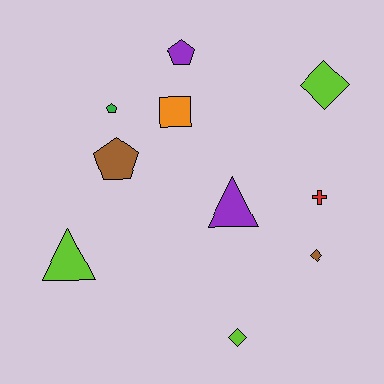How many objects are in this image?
There are 10 objects.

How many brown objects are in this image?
There are 2 brown objects.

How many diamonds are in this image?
There are 3 diamonds.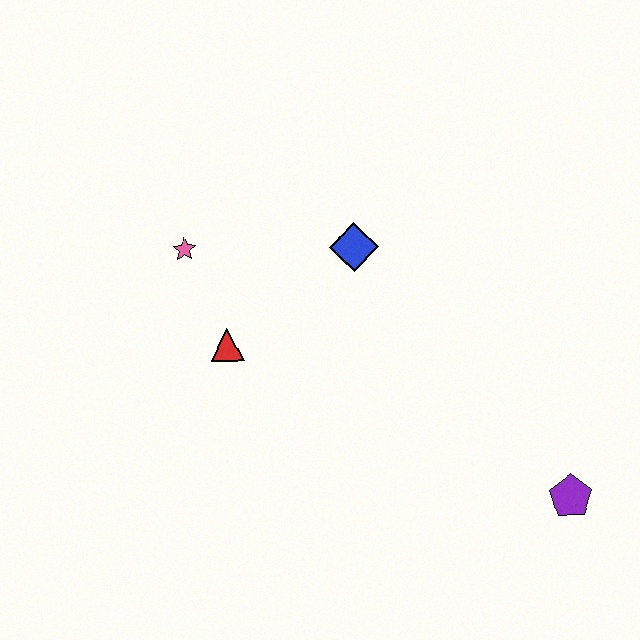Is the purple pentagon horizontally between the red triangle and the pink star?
No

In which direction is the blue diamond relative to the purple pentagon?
The blue diamond is above the purple pentagon.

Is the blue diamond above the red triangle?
Yes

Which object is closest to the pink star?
The red triangle is closest to the pink star.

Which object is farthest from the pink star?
The purple pentagon is farthest from the pink star.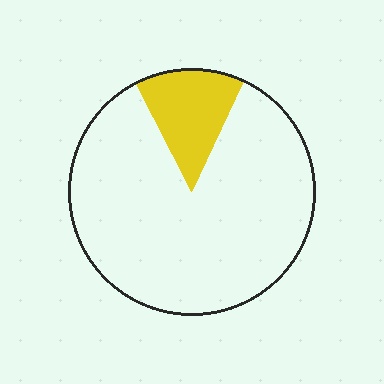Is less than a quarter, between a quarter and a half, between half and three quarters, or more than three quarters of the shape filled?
Less than a quarter.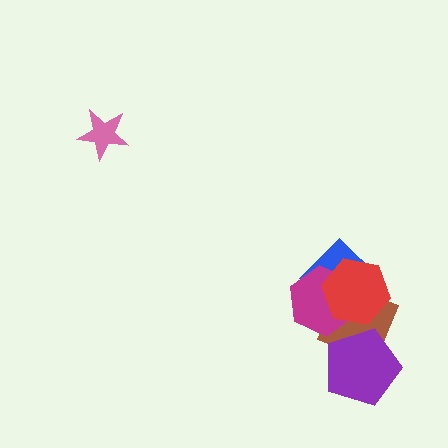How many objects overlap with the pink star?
0 objects overlap with the pink star.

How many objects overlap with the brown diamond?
4 objects overlap with the brown diamond.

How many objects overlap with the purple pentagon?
1 object overlaps with the purple pentagon.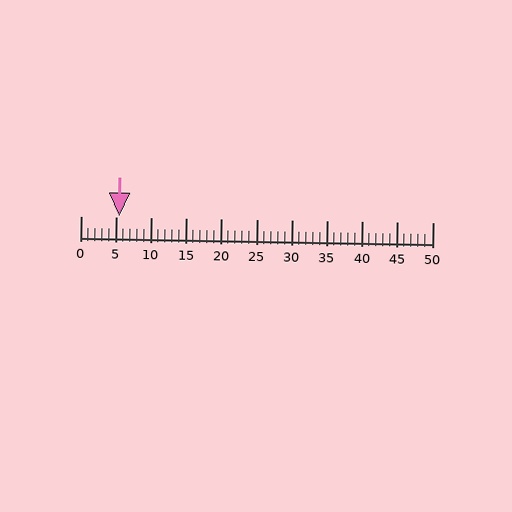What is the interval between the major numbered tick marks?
The major tick marks are spaced 5 units apart.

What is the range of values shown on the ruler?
The ruler shows values from 0 to 50.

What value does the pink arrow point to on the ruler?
The pink arrow points to approximately 5.